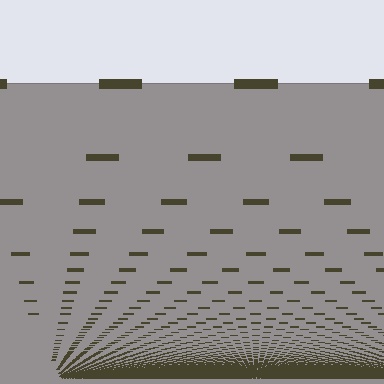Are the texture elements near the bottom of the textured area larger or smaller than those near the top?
Smaller. The gradient is inverted — elements near the bottom are smaller and denser.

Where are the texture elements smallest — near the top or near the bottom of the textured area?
Near the bottom.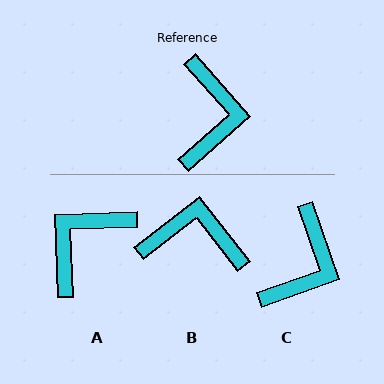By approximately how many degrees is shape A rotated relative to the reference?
Approximately 141 degrees counter-clockwise.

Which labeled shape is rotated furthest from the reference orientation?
A, about 141 degrees away.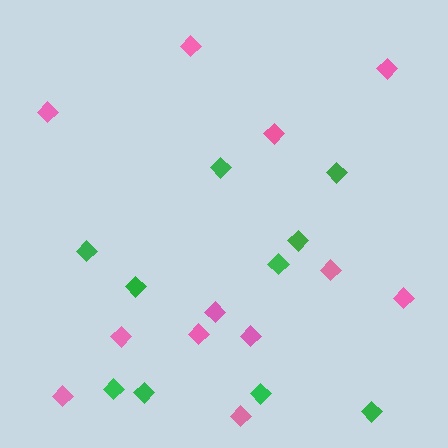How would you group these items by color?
There are 2 groups: one group of green diamonds (10) and one group of pink diamonds (12).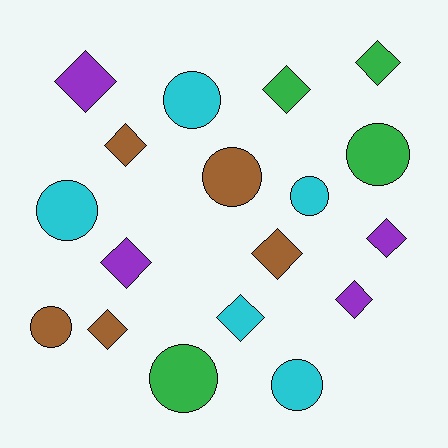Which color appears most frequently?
Brown, with 5 objects.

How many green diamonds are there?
There are 2 green diamonds.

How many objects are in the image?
There are 18 objects.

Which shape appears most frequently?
Diamond, with 10 objects.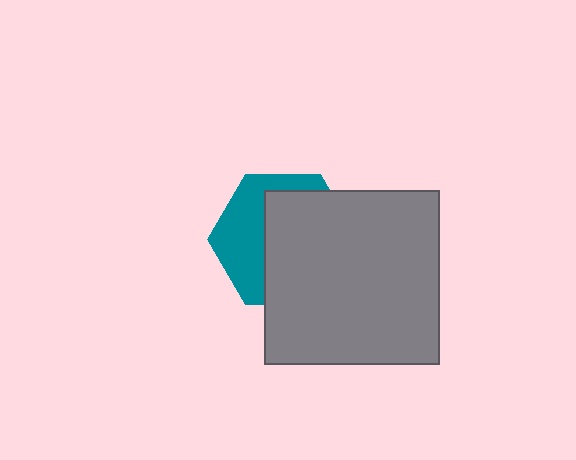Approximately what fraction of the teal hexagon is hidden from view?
Roughly 61% of the teal hexagon is hidden behind the gray square.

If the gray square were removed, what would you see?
You would see the complete teal hexagon.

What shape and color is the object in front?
The object in front is a gray square.